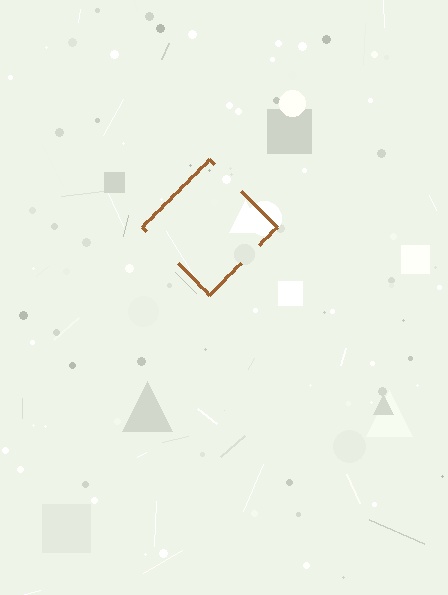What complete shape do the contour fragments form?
The contour fragments form a diamond.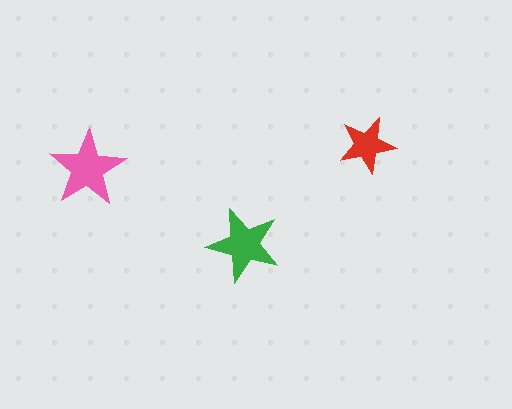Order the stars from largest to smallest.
the pink one, the green one, the red one.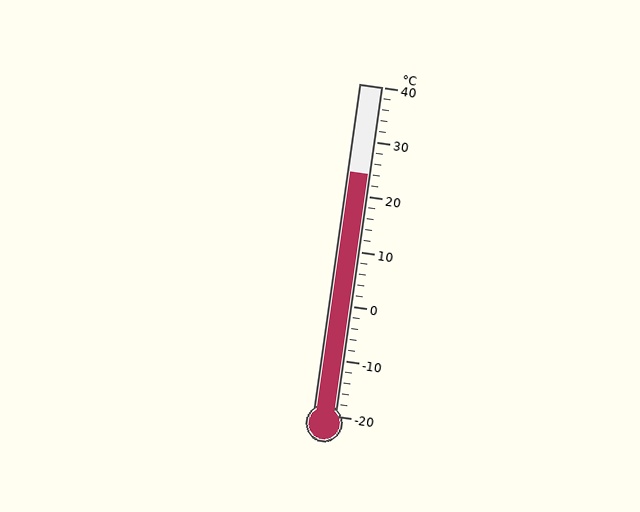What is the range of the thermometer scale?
The thermometer scale ranges from -20°C to 40°C.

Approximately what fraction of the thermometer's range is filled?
The thermometer is filled to approximately 75% of its range.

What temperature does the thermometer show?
The thermometer shows approximately 24°C.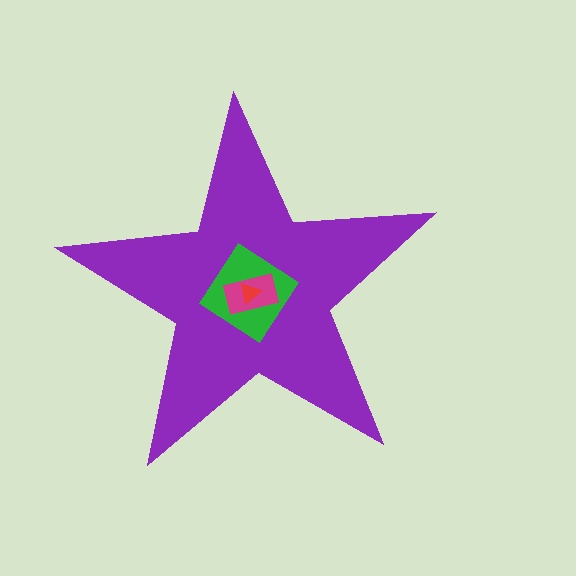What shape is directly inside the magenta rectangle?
The red triangle.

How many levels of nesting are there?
4.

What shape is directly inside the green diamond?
The magenta rectangle.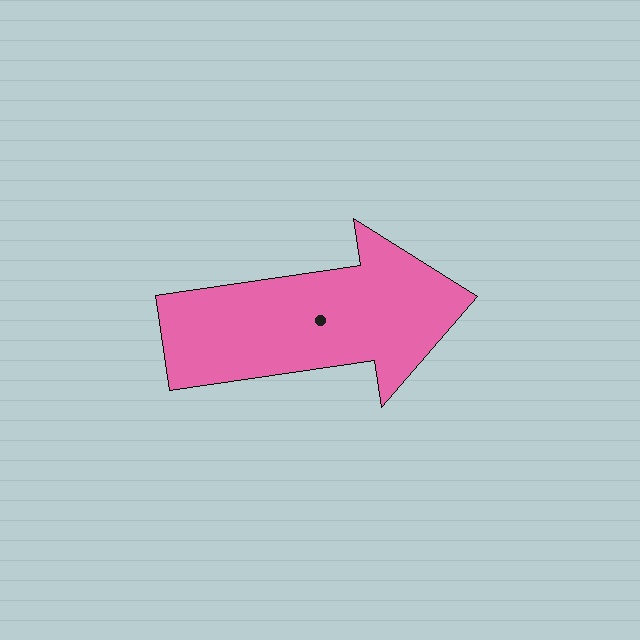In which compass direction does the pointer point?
East.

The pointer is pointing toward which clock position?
Roughly 3 o'clock.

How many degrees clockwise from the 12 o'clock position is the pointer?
Approximately 82 degrees.